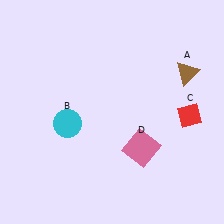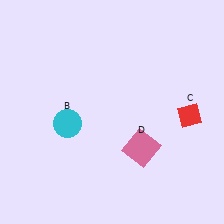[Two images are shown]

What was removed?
The brown triangle (A) was removed in Image 2.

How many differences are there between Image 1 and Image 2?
There is 1 difference between the two images.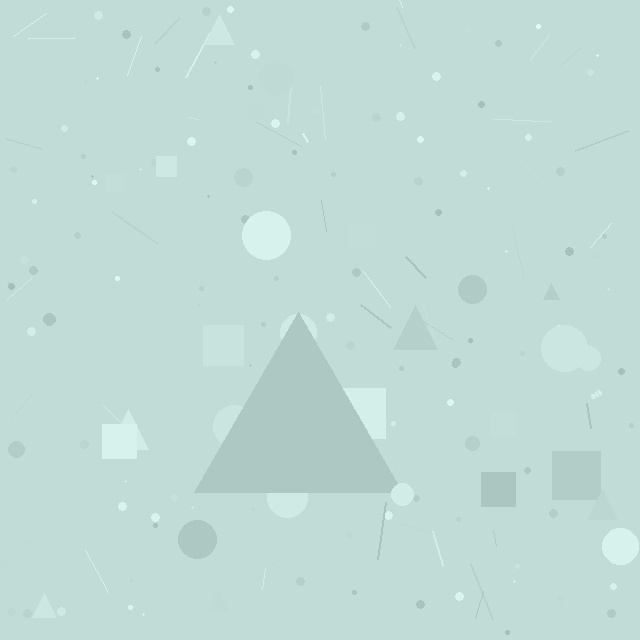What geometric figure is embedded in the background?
A triangle is embedded in the background.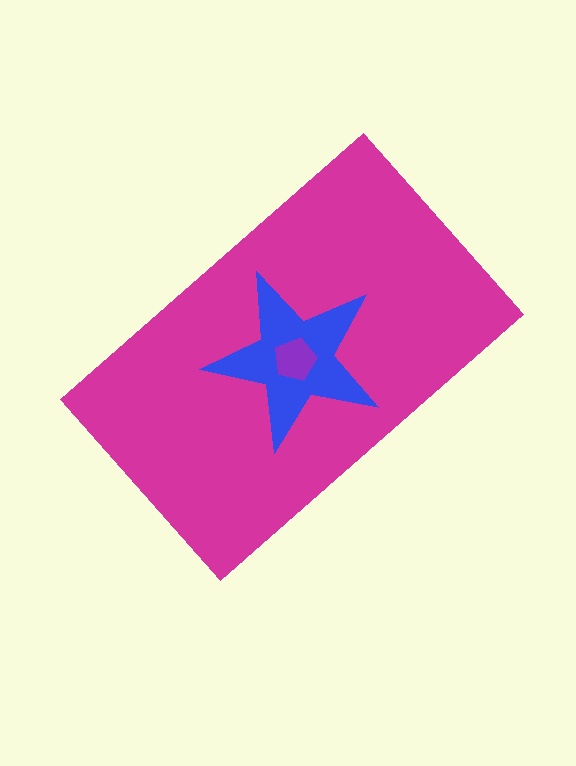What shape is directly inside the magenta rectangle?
The blue star.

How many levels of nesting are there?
3.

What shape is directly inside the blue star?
The purple pentagon.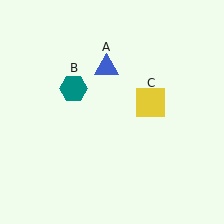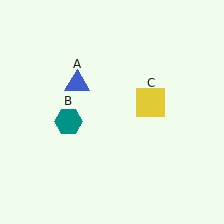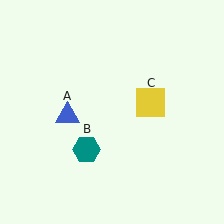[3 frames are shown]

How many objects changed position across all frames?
2 objects changed position: blue triangle (object A), teal hexagon (object B).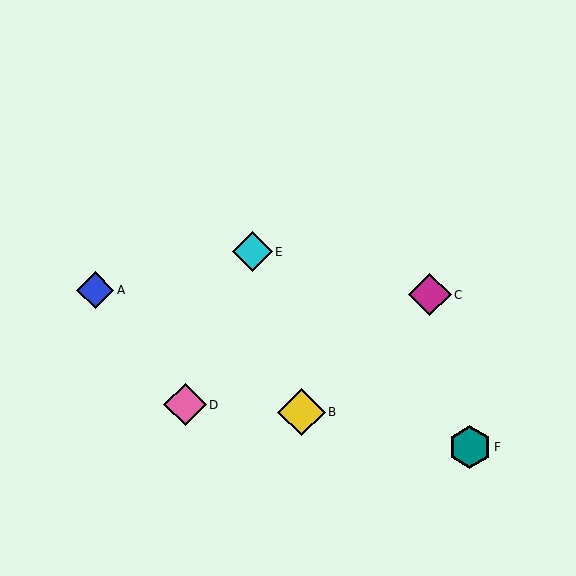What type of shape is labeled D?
Shape D is a pink diamond.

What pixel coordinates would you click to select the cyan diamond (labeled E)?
Click at (252, 252) to select the cyan diamond E.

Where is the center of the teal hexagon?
The center of the teal hexagon is at (470, 447).